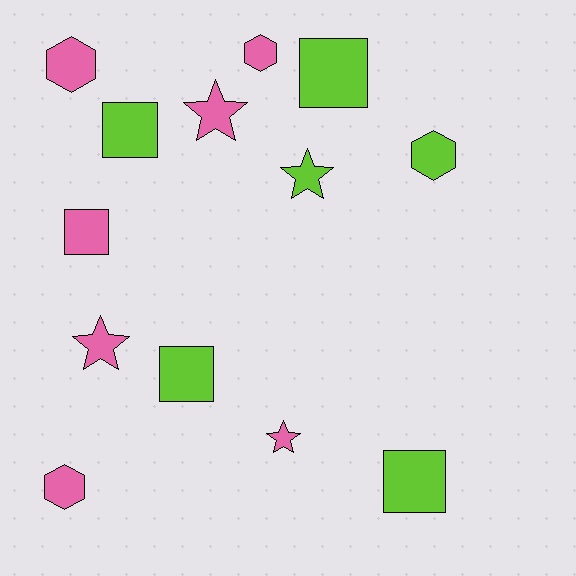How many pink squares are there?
There is 1 pink square.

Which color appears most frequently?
Pink, with 7 objects.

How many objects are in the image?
There are 13 objects.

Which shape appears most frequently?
Square, with 5 objects.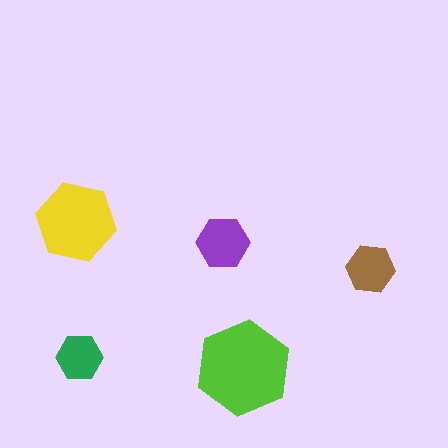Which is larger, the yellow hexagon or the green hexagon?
The yellow one.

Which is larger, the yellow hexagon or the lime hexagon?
The lime one.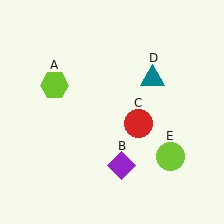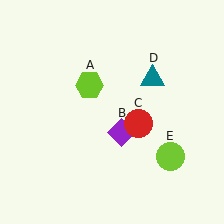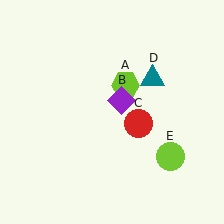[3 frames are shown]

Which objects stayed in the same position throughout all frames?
Red circle (object C) and teal triangle (object D) and lime circle (object E) remained stationary.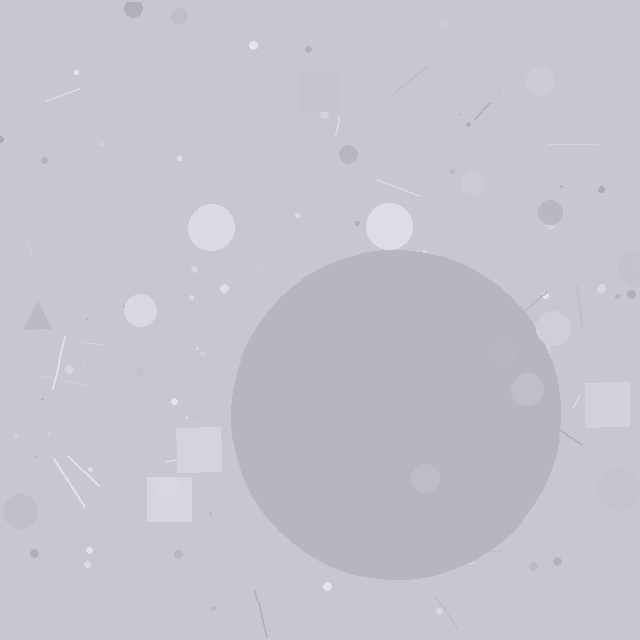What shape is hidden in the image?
A circle is hidden in the image.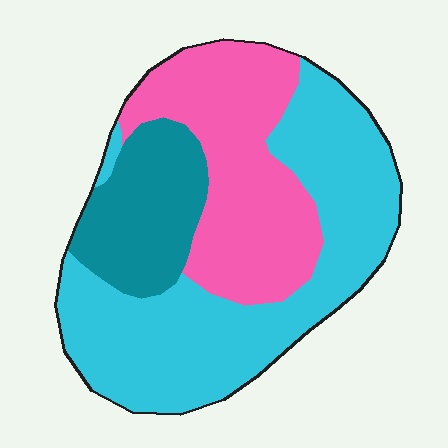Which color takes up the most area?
Cyan, at roughly 50%.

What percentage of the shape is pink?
Pink takes up about one third (1/3) of the shape.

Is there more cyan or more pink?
Cyan.